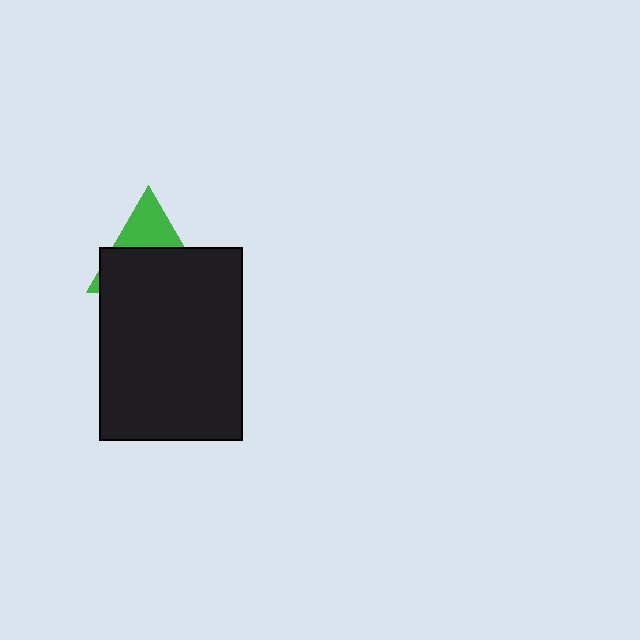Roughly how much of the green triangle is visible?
A small part of it is visible (roughly 36%).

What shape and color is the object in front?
The object in front is a black rectangle.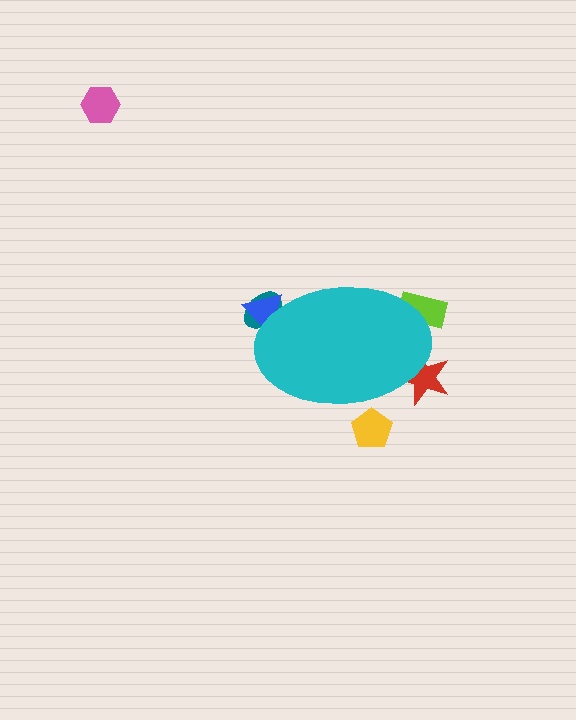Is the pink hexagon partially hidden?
No, the pink hexagon is fully visible.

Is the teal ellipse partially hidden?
Yes, the teal ellipse is partially hidden behind the cyan ellipse.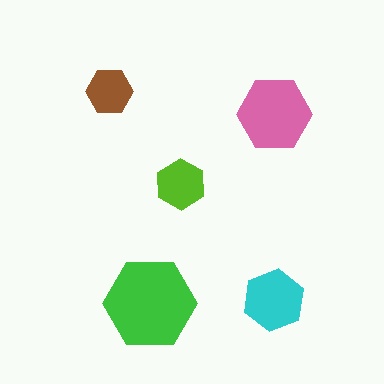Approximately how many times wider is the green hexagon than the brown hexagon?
About 2 times wider.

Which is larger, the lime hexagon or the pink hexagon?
The pink one.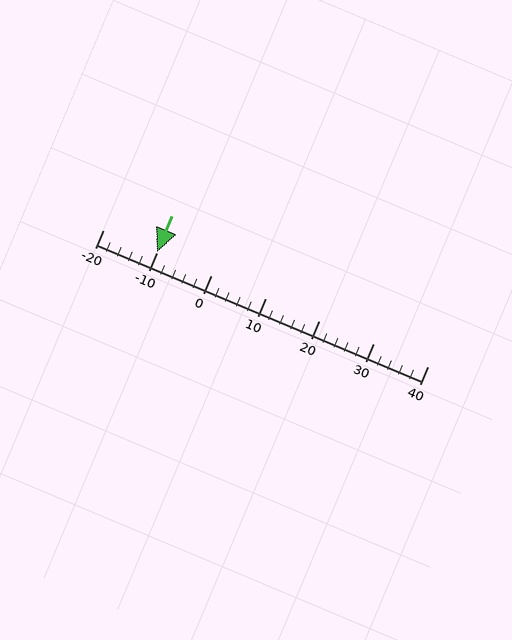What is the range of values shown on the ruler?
The ruler shows values from -20 to 40.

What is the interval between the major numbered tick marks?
The major tick marks are spaced 10 units apart.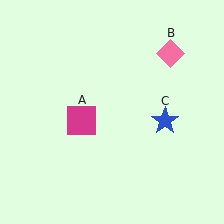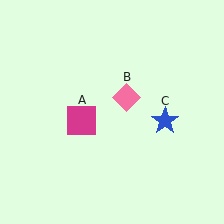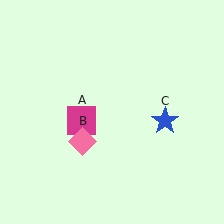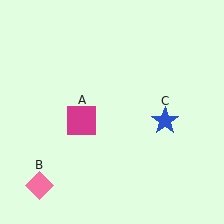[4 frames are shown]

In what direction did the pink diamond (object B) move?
The pink diamond (object B) moved down and to the left.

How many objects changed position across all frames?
1 object changed position: pink diamond (object B).